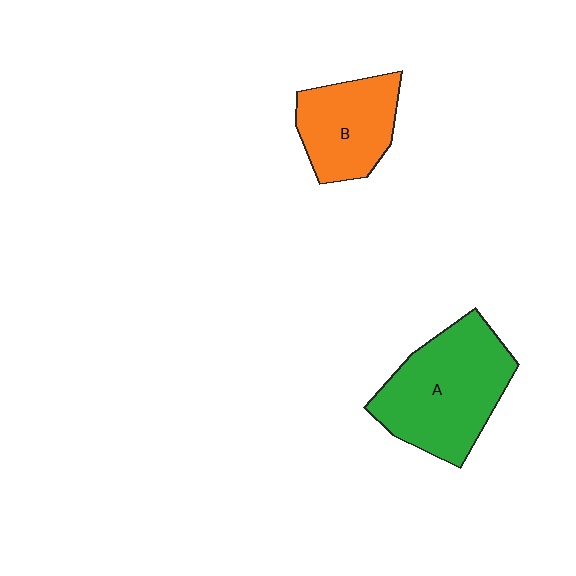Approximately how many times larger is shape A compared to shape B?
Approximately 1.5 times.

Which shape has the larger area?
Shape A (green).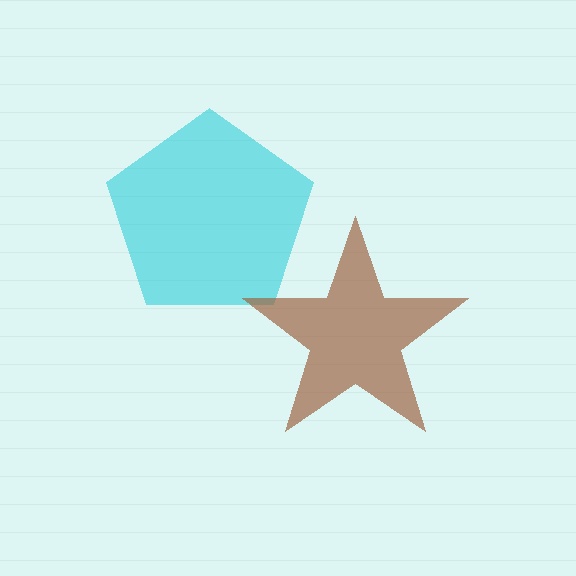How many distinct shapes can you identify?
There are 2 distinct shapes: a cyan pentagon, a brown star.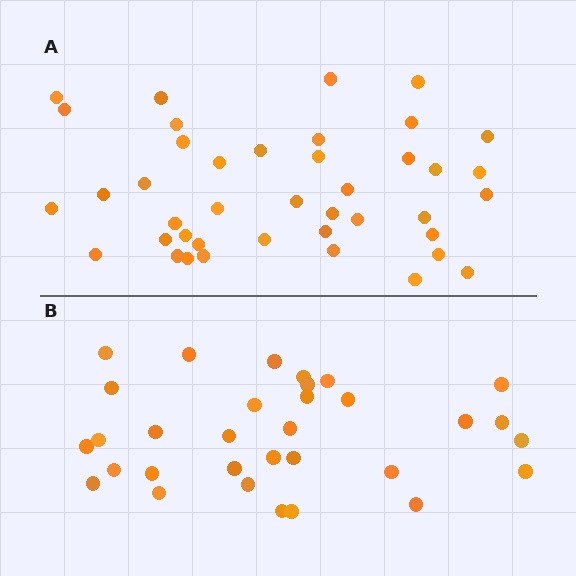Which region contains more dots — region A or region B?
Region A (the top region) has more dots.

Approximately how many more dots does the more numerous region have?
Region A has roughly 8 or so more dots than region B.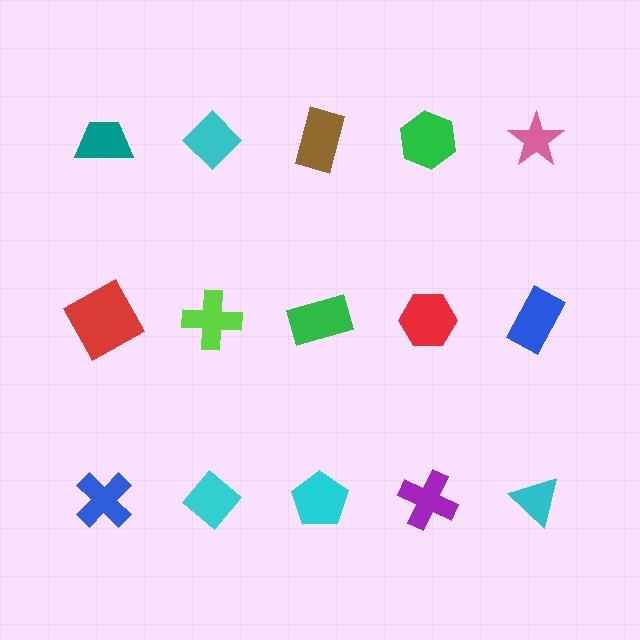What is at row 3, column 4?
A purple cross.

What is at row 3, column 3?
A cyan pentagon.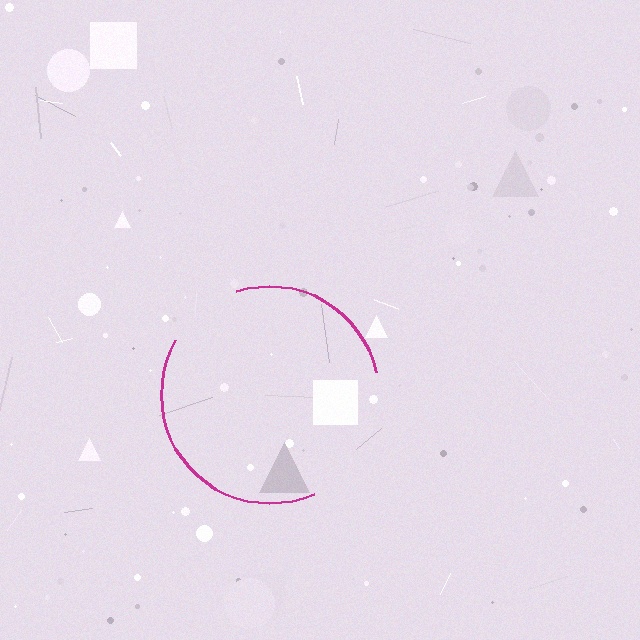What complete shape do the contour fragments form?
The contour fragments form a circle.